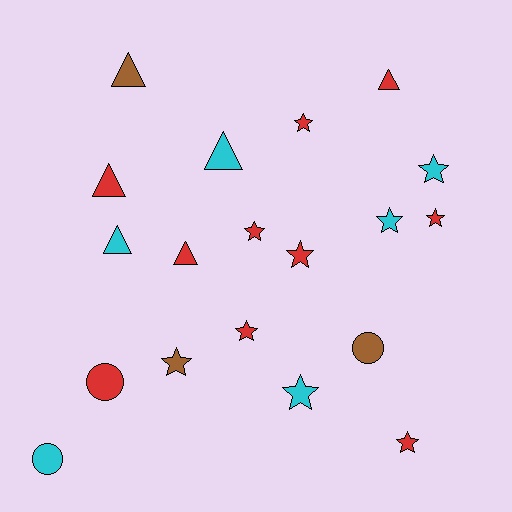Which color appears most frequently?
Red, with 10 objects.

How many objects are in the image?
There are 19 objects.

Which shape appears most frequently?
Star, with 10 objects.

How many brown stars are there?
There is 1 brown star.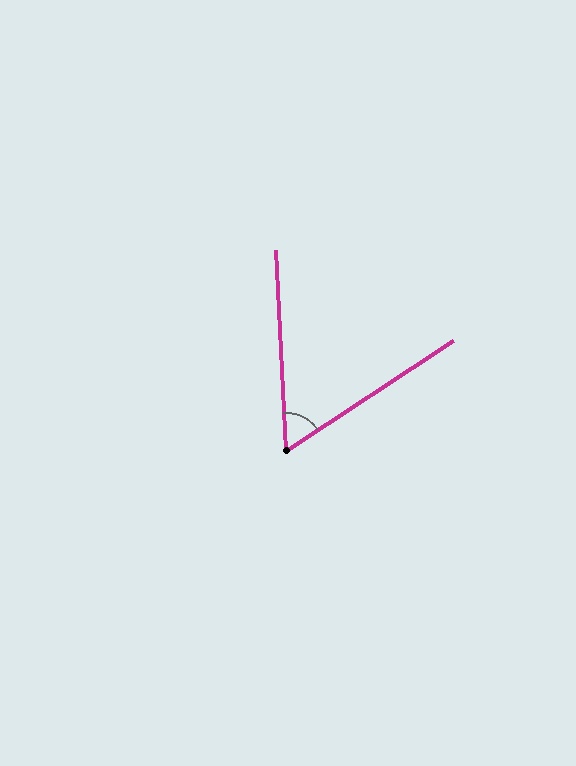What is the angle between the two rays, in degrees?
Approximately 59 degrees.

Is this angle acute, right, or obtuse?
It is acute.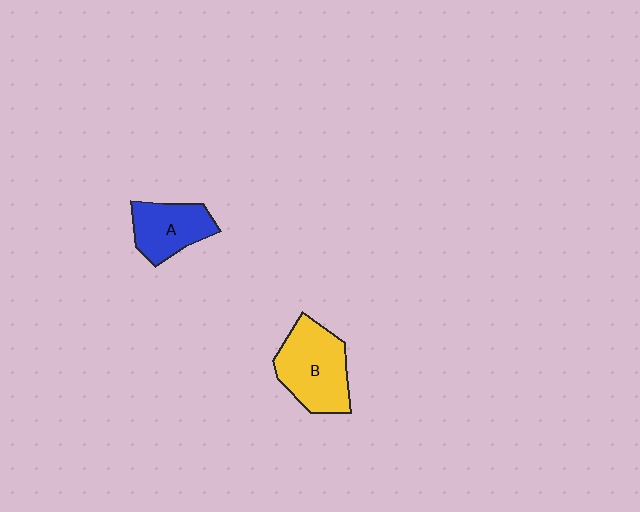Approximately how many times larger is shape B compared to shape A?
Approximately 1.4 times.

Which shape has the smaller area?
Shape A (blue).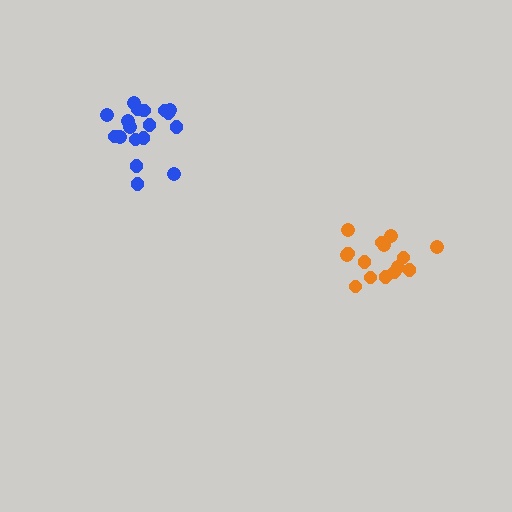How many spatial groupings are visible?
There are 2 spatial groupings.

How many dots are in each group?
Group 1: 15 dots, Group 2: 18 dots (33 total).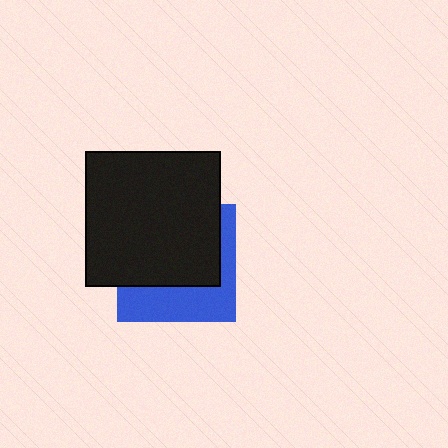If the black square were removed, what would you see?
You would see the complete blue square.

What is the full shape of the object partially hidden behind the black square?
The partially hidden object is a blue square.